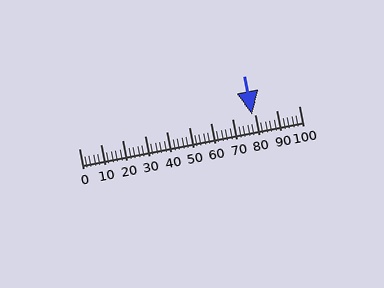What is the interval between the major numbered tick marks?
The major tick marks are spaced 10 units apart.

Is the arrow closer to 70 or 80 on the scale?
The arrow is closer to 80.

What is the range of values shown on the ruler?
The ruler shows values from 0 to 100.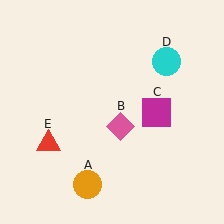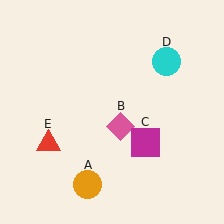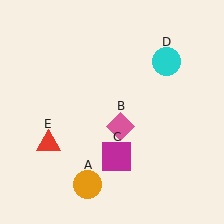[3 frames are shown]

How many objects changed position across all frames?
1 object changed position: magenta square (object C).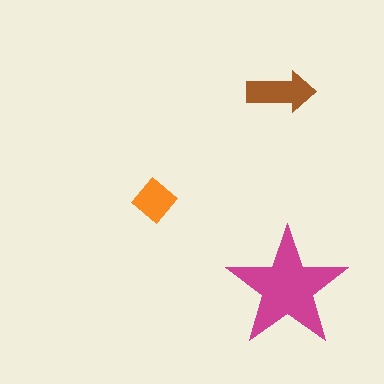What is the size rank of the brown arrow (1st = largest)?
2nd.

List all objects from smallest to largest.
The orange diamond, the brown arrow, the magenta star.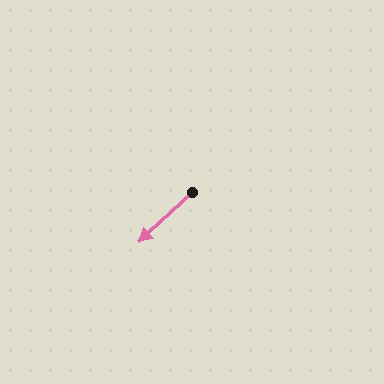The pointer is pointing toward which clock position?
Roughly 8 o'clock.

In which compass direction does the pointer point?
Southwest.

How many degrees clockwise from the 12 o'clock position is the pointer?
Approximately 227 degrees.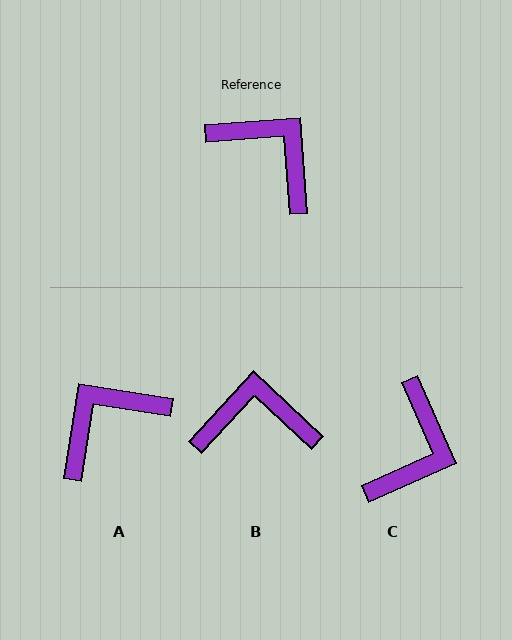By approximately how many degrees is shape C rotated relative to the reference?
Approximately 70 degrees clockwise.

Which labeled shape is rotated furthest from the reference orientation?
A, about 77 degrees away.